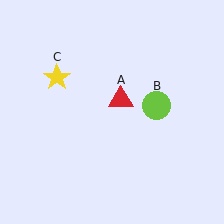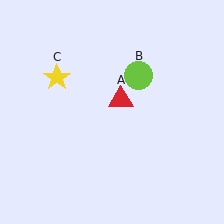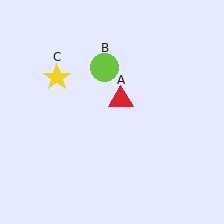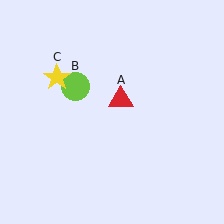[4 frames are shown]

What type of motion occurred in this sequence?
The lime circle (object B) rotated counterclockwise around the center of the scene.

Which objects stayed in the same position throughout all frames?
Red triangle (object A) and yellow star (object C) remained stationary.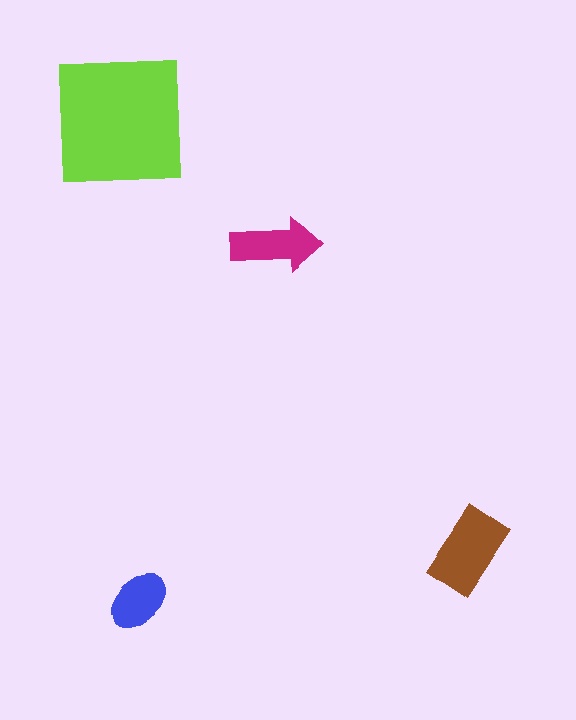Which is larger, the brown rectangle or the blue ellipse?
The brown rectangle.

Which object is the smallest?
The blue ellipse.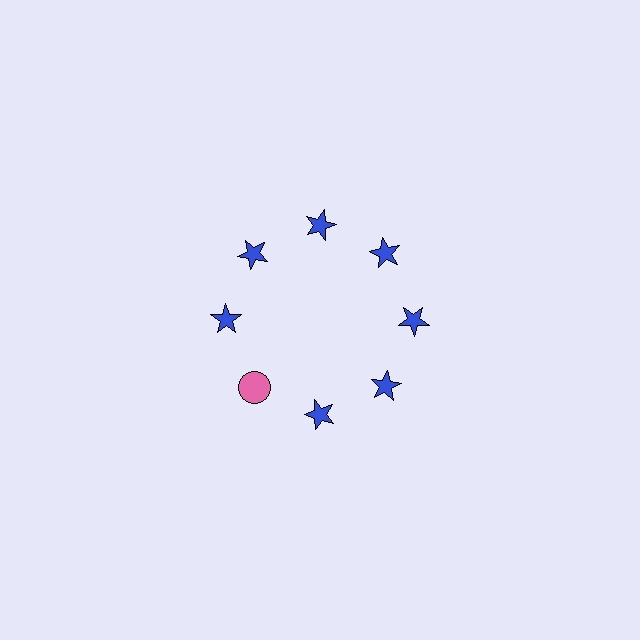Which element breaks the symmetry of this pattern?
The pink circle at roughly the 8 o'clock position breaks the symmetry. All other shapes are blue stars.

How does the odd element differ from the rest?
It differs in both color (pink instead of blue) and shape (circle instead of star).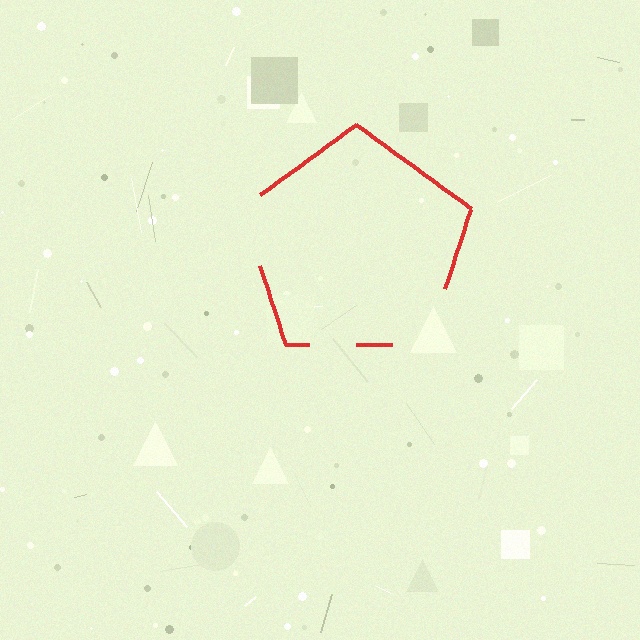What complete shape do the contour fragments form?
The contour fragments form a pentagon.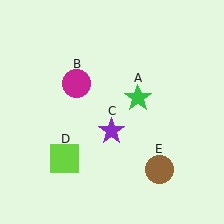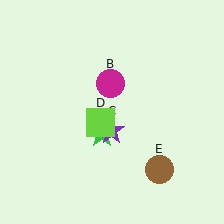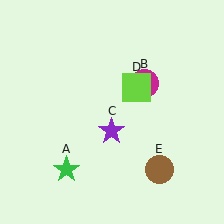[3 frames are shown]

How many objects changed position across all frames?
3 objects changed position: green star (object A), magenta circle (object B), lime square (object D).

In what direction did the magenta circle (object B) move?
The magenta circle (object B) moved right.